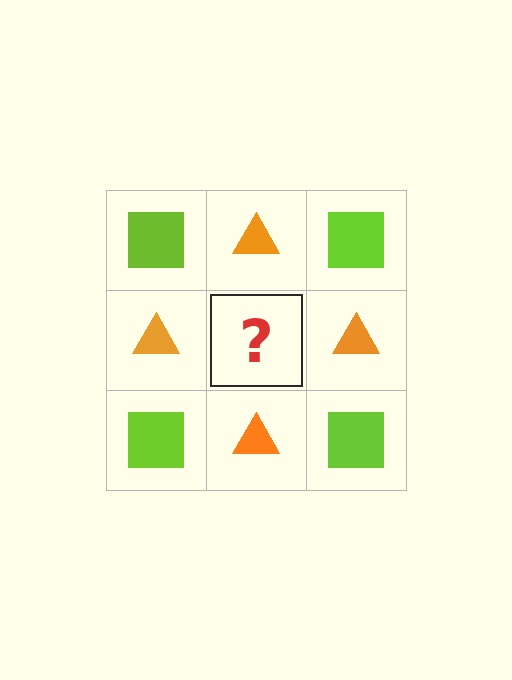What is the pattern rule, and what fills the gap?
The rule is that it alternates lime square and orange triangle in a checkerboard pattern. The gap should be filled with a lime square.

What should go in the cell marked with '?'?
The missing cell should contain a lime square.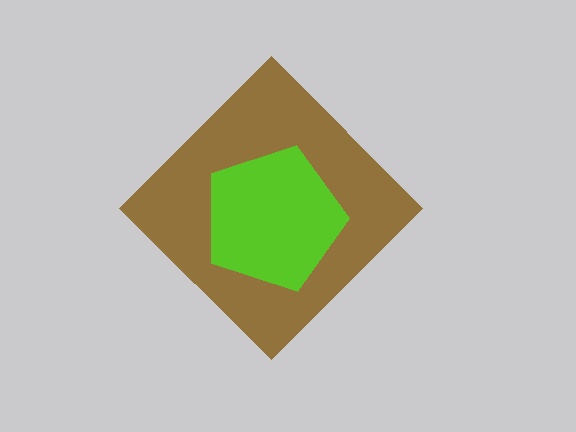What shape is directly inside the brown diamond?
The lime pentagon.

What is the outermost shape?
The brown diamond.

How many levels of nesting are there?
2.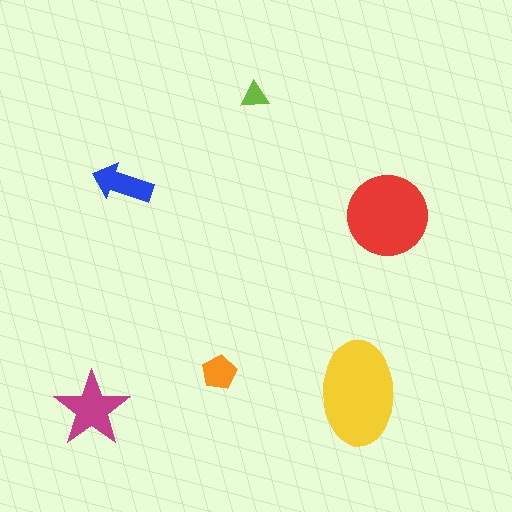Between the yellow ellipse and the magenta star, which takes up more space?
The yellow ellipse.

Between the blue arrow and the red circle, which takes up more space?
The red circle.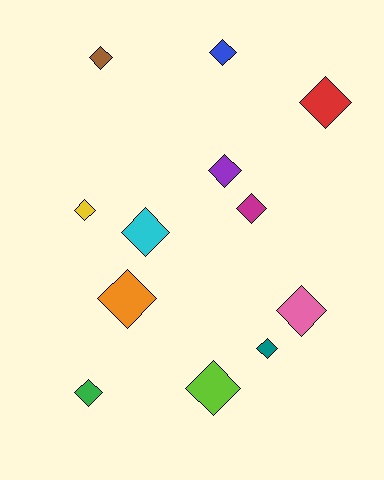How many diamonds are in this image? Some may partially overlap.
There are 12 diamonds.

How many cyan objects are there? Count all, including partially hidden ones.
There is 1 cyan object.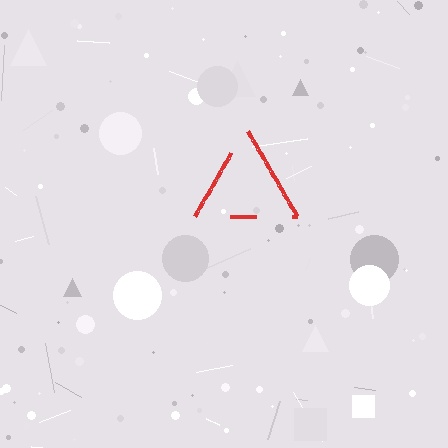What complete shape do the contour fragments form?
The contour fragments form a triangle.